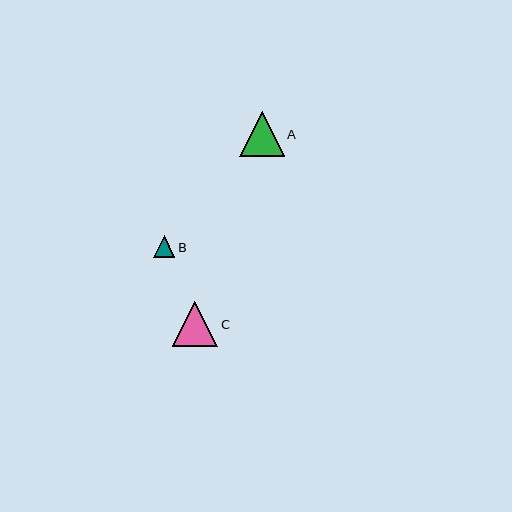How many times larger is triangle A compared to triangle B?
Triangle A is approximately 2.1 times the size of triangle B.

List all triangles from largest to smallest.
From largest to smallest: C, A, B.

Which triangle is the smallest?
Triangle B is the smallest with a size of approximately 21 pixels.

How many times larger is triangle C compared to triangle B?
Triangle C is approximately 2.1 times the size of triangle B.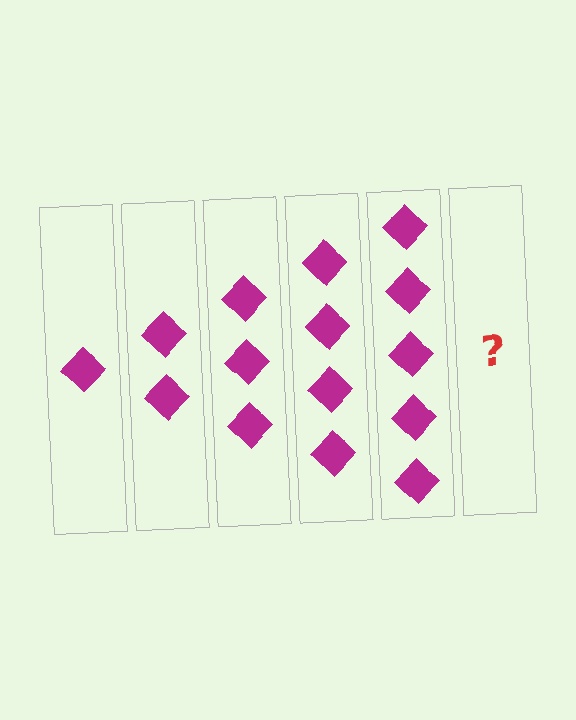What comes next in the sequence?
The next element should be 6 diamonds.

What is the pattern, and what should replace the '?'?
The pattern is that each step adds one more diamond. The '?' should be 6 diamonds.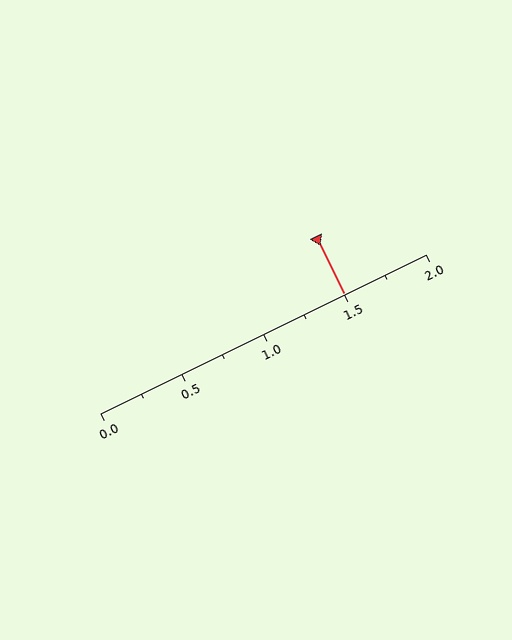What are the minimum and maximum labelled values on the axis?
The axis runs from 0.0 to 2.0.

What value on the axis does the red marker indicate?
The marker indicates approximately 1.5.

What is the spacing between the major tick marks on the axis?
The major ticks are spaced 0.5 apart.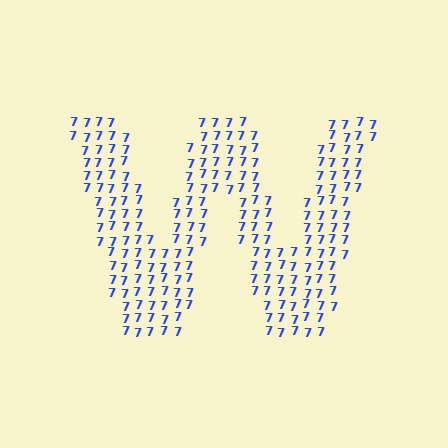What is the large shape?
The large shape is the letter W.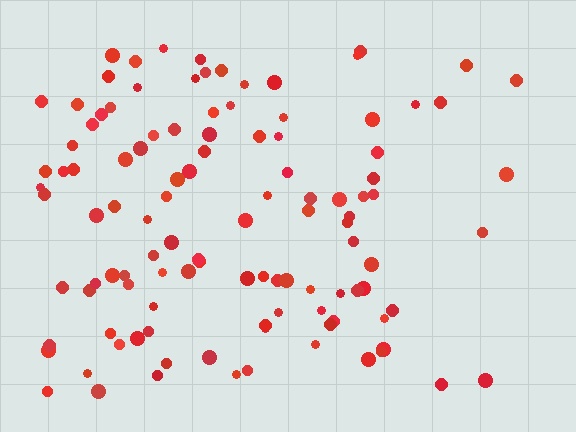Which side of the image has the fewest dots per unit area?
The right.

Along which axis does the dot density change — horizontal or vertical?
Horizontal.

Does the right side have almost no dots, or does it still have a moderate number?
Still a moderate number, just noticeably fewer than the left.